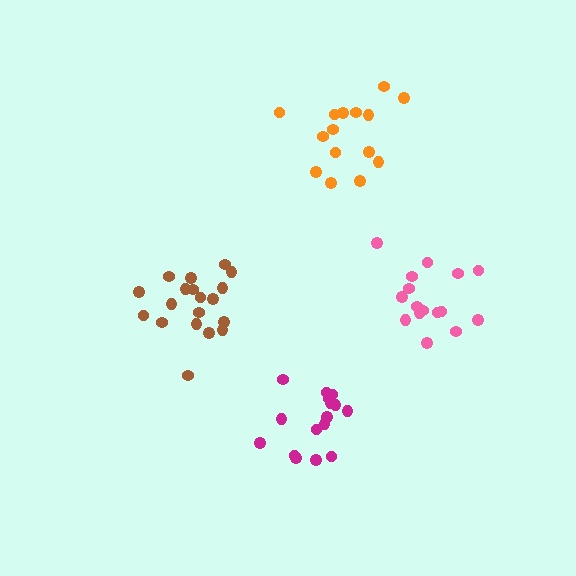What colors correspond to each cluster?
The clusters are colored: orange, brown, magenta, pink.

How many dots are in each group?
Group 1: 15 dots, Group 2: 19 dots, Group 3: 16 dots, Group 4: 16 dots (66 total).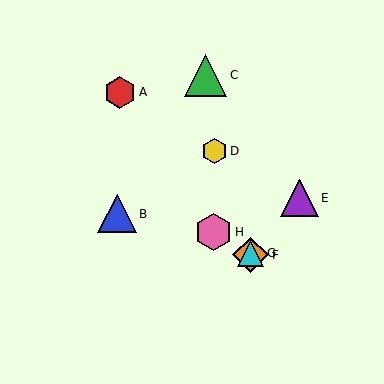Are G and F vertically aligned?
Yes, both are at x≈251.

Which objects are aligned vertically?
Objects F, G are aligned vertically.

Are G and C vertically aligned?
No, G is at x≈251 and C is at x≈206.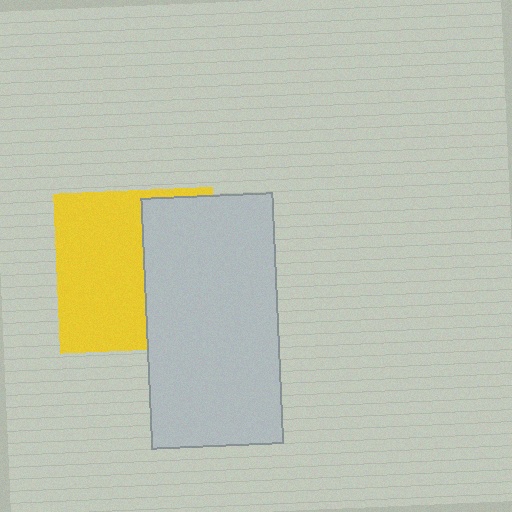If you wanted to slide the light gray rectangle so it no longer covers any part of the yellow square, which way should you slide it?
Slide it right — that is the most direct way to separate the two shapes.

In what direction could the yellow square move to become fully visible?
The yellow square could move left. That would shift it out from behind the light gray rectangle entirely.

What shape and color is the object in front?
The object in front is a light gray rectangle.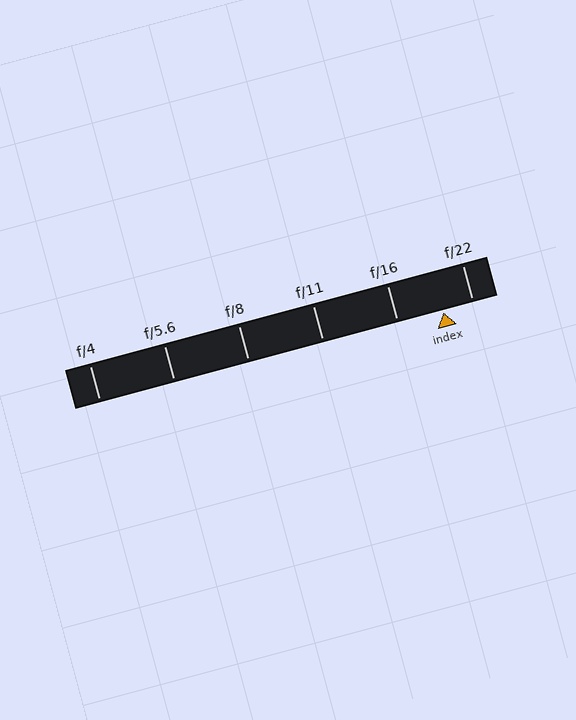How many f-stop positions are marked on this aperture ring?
There are 6 f-stop positions marked.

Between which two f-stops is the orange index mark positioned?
The index mark is between f/16 and f/22.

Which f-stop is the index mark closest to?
The index mark is closest to f/22.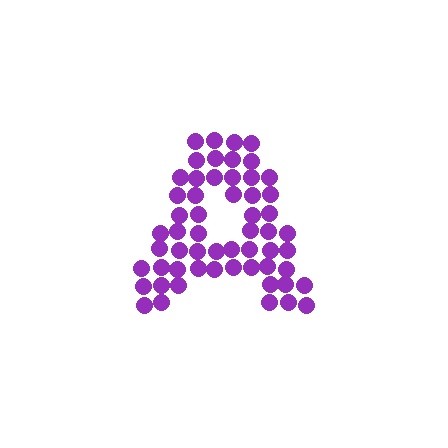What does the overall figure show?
The overall figure shows the letter A.